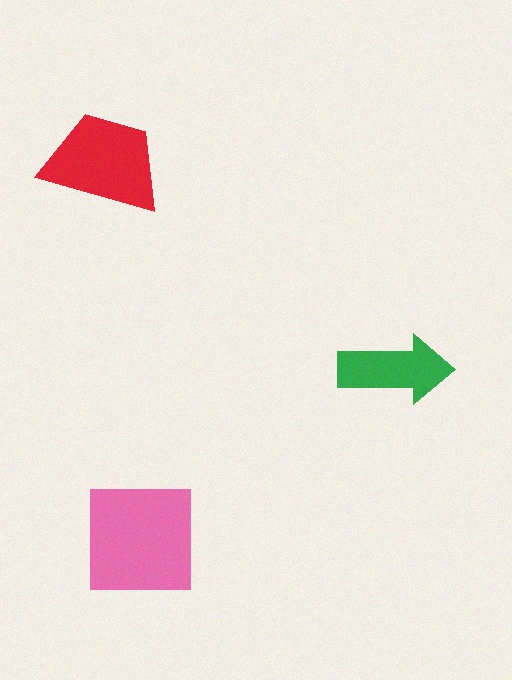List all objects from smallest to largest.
The green arrow, the red trapezoid, the pink square.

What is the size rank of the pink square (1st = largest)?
1st.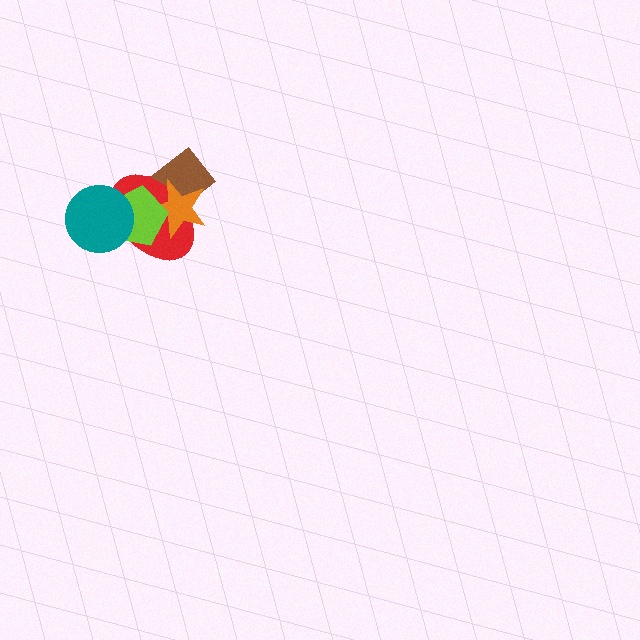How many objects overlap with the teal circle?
2 objects overlap with the teal circle.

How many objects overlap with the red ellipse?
4 objects overlap with the red ellipse.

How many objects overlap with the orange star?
3 objects overlap with the orange star.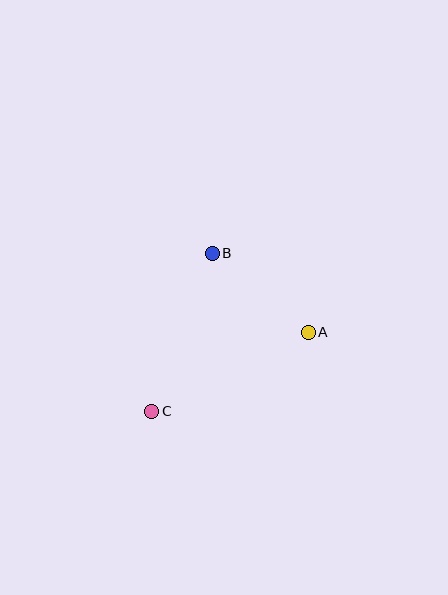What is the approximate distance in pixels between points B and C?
The distance between B and C is approximately 169 pixels.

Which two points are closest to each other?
Points A and B are closest to each other.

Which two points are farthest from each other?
Points A and C are farthest from each other.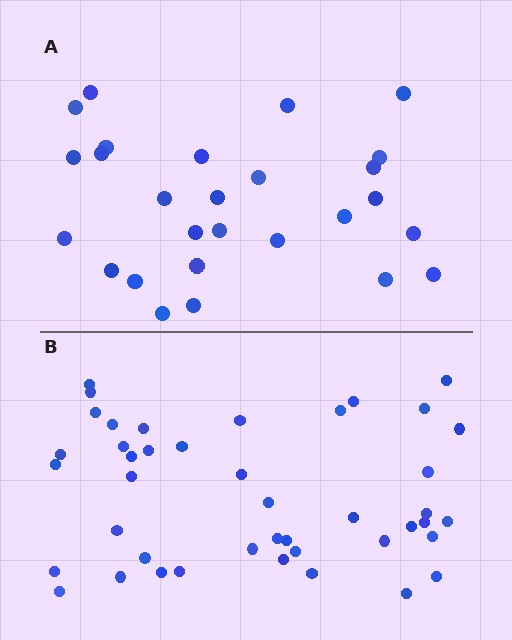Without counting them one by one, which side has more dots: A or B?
Region B (the bottom region) has more dots.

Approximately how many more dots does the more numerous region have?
Region B has approximately 15 more dots than region A.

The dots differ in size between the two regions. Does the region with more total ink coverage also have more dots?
No. Region A has more total ink coverage because its dots are larger, but region B actually contains more individual dots. Total area can be misleading — the number of items is what matters here.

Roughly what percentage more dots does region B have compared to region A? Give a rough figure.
About 60% more.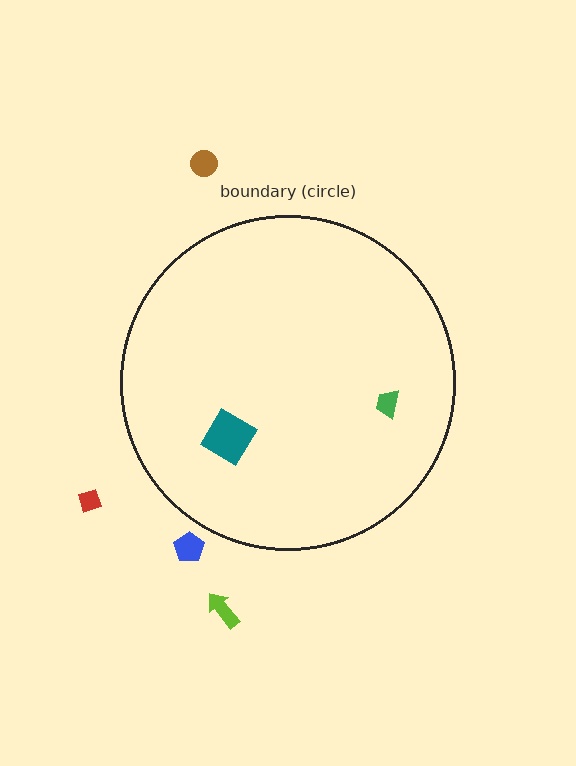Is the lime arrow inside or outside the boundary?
Outside.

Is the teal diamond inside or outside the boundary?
Inside.